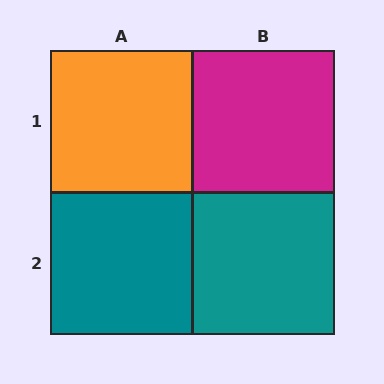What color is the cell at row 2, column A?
Teal.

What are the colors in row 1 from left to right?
Orange, magenta.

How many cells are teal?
2 cells are teal.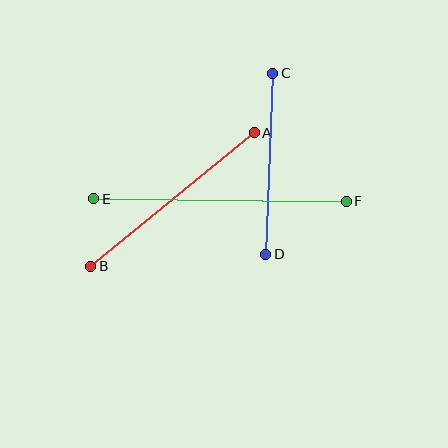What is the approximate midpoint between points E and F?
The midpoint is at approximately (220, 200) pixels.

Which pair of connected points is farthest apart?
Points E and F are farthest apart.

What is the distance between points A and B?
The distance is approximately 211 pixels.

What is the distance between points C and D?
The distance is approximately 181 pixels.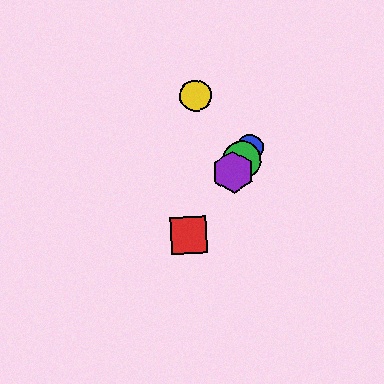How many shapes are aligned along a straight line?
4 shapes (the red square, the blue circle, the green circle, the purple hexagon) are aligned along a straight line.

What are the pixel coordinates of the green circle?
The green circle is at (242, 160).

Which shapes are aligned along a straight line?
The red square, the blue circle, the green circle, the purple hexagon are aligned along a straight line.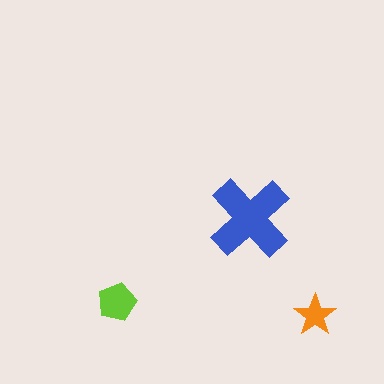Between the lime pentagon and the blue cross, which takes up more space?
The blue cross.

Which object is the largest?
The blue cross.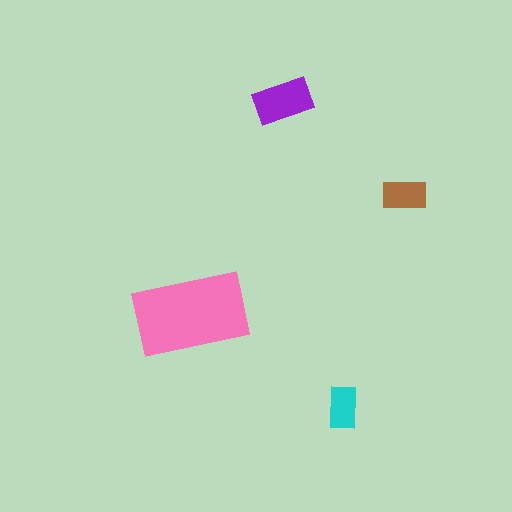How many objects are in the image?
There are 4 objects in the image.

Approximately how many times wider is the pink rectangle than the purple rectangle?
About 2 times wider.